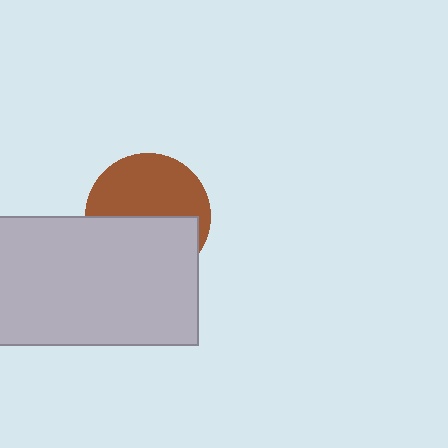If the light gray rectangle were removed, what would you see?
You would see the complete brown circle.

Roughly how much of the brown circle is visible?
About half of it is visible (roughly 51%).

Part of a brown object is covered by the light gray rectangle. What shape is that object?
It is a circle.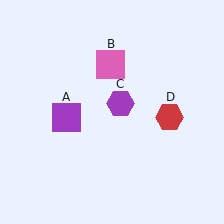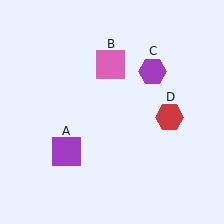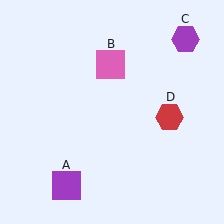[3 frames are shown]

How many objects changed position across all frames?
2 objects changed position: purple square (object A), purple hexagon (object C).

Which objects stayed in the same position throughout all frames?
Pink square (object B) and red hexagon (object D) remained stationary.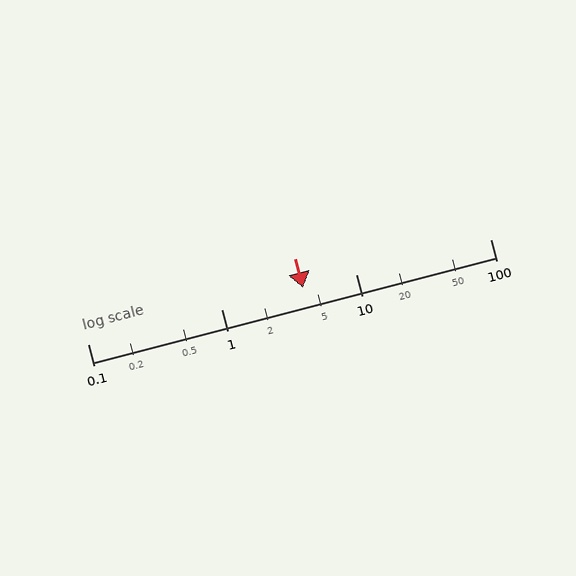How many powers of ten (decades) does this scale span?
The scale spans 3 decades, from 0.1 to 100.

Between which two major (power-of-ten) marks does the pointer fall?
The pointer is between 1 and 10.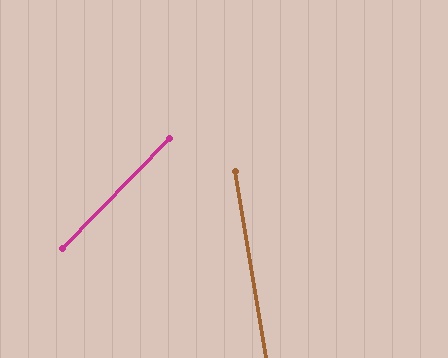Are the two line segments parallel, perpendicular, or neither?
Neither parallel nor perpendicular — they differ by about 54°.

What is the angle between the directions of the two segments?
Approximately 54 degrees.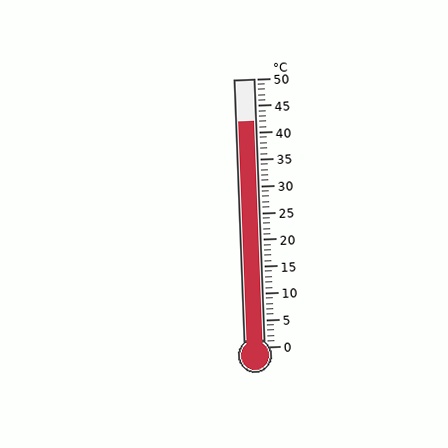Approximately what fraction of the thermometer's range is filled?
The thermometer is filled to approximately 85% of its range.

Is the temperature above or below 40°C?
The temperature is above 40°C.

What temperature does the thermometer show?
The thermometer shows approximately 42°C.